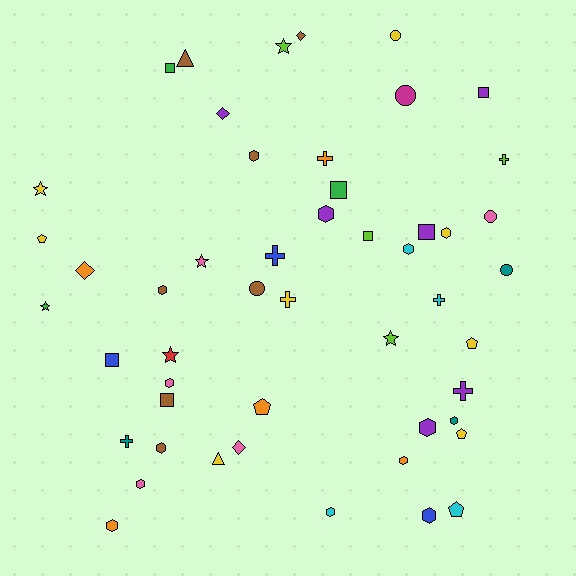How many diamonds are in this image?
There are 4 diamonds.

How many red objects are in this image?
There is 1 red object.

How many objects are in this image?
There are 50 objects.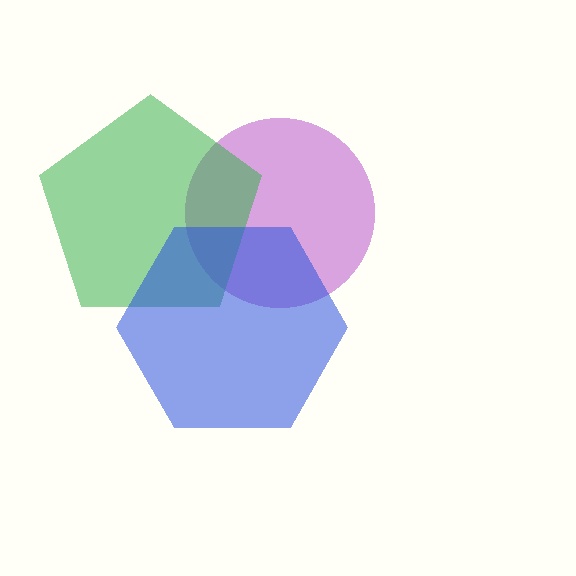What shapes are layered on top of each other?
The layered shapes are: a purple circle, a green pentagon, a blue hexagon.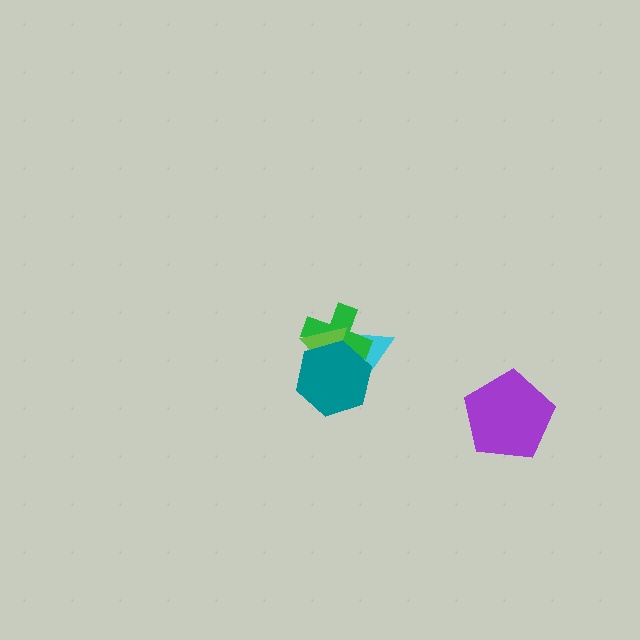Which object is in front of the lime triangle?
The teal hexagon is in front of the lime triangle.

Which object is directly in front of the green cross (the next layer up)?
The lime triangle is directly in front of the green cross.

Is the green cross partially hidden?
Yes, it is partially covered by another shape.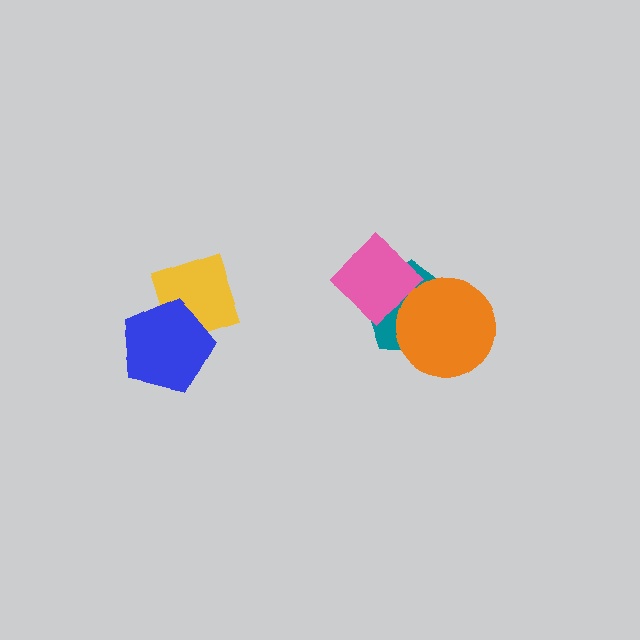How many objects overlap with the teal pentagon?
2 objects overlap with the teal pentagon.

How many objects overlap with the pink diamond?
2 objects overlap with the pink diamond.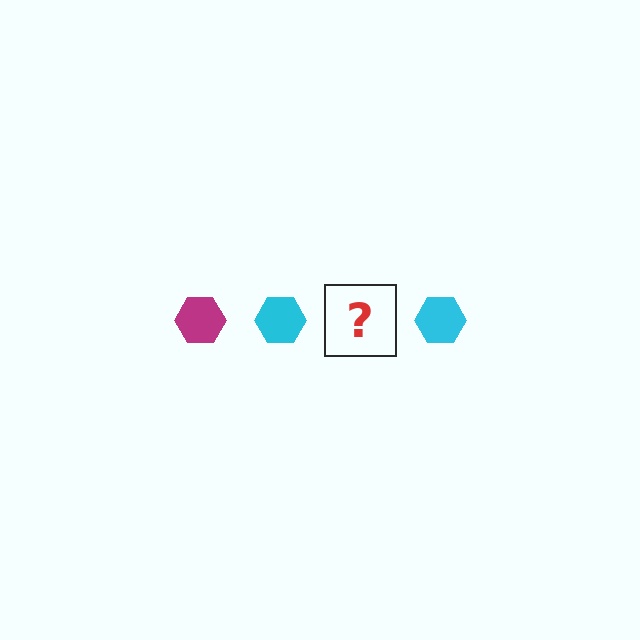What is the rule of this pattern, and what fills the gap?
The rule is that the pattern cycles through magenta, cyan hexagons. The gap should be filled with a magenta hexagon.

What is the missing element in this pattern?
The missing element is a magenta hexagon.